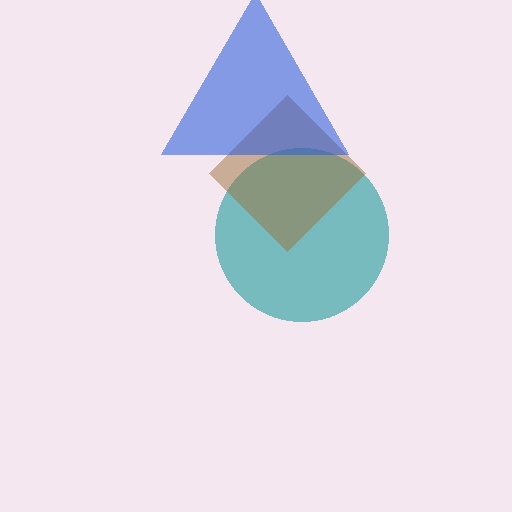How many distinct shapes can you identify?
There are 3 distinct shapes: a teal circle, a brown diamond, a blue triangle.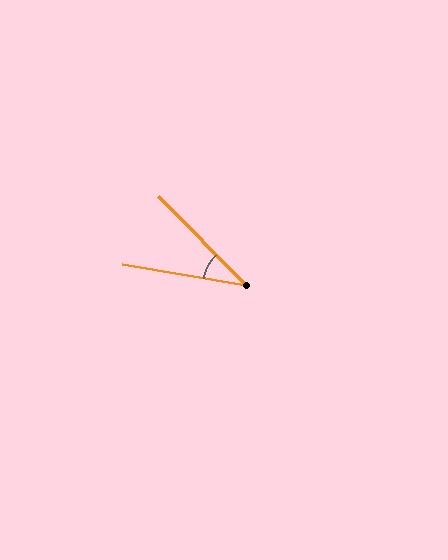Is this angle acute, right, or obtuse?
It is acute.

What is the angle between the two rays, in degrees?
Approximately 36 degrees.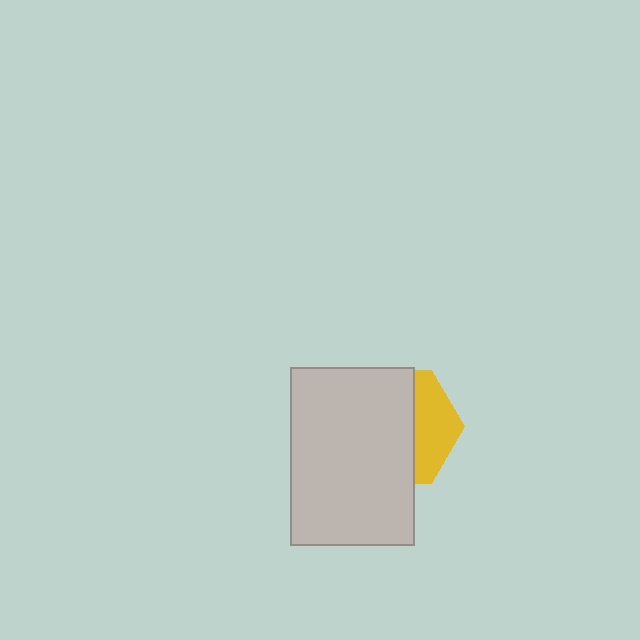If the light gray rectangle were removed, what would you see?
You would see the complete yellow hexagon.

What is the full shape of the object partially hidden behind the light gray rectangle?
The partially hidden object is a yellow hexagon.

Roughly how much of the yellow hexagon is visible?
A small part of it is visible (roughly 33%).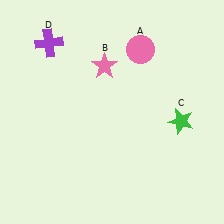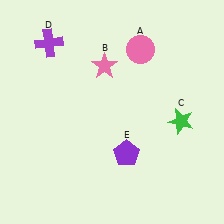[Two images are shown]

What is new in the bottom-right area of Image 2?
A purple pentagon (E) was added in the bottom-right area of Image 2.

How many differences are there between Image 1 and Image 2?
There is 1 difference between the two images.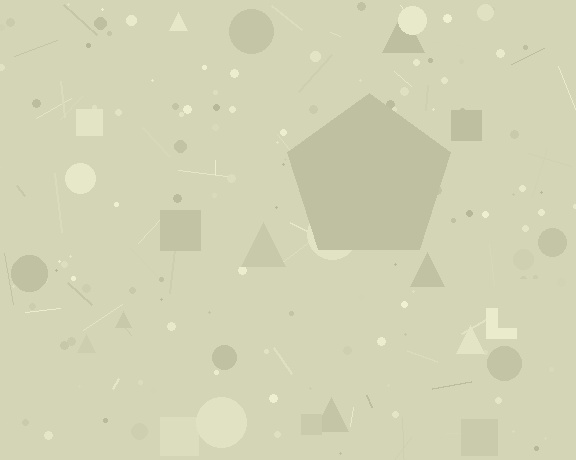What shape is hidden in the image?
A pentagon is hidden in the image.